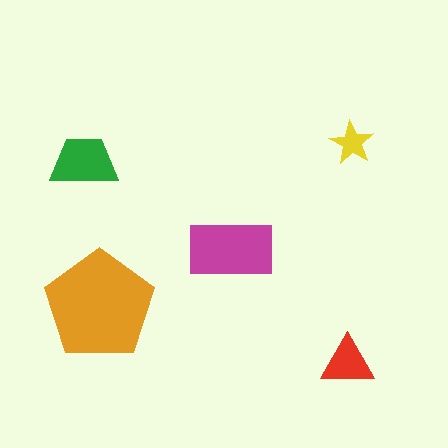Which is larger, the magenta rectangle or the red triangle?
The magenta rectangle.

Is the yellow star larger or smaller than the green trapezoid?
Smaller.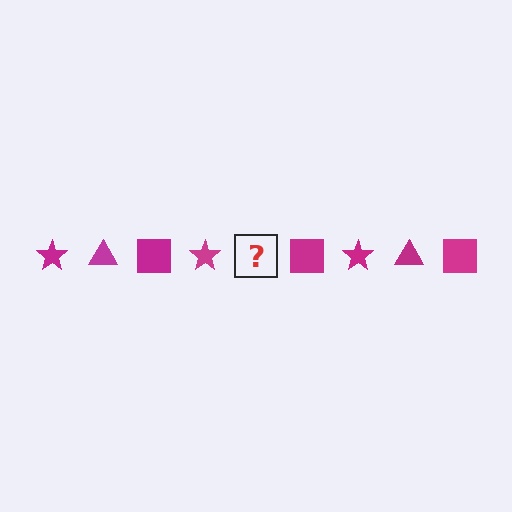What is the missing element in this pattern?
The missing element is a magenta triangle.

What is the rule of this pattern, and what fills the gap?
The rule is that the pattern cycles through star, triangle, square shapes in magenta. The gap should be filled with a magenta triangle.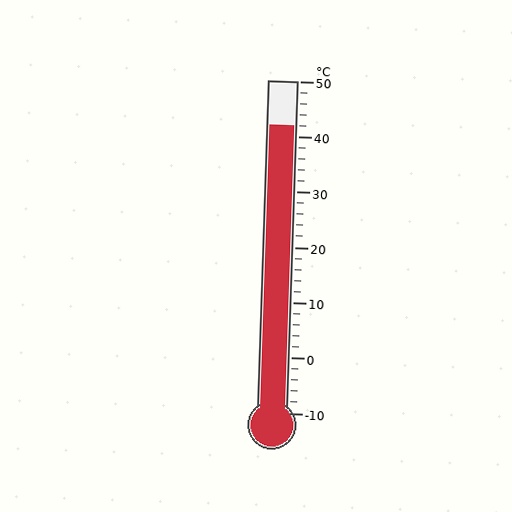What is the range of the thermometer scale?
The thermometer scale ranges from -10°C to 50°C.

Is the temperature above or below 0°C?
The temperature is above 0°C.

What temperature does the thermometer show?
The thermometer shows approximately 42°C.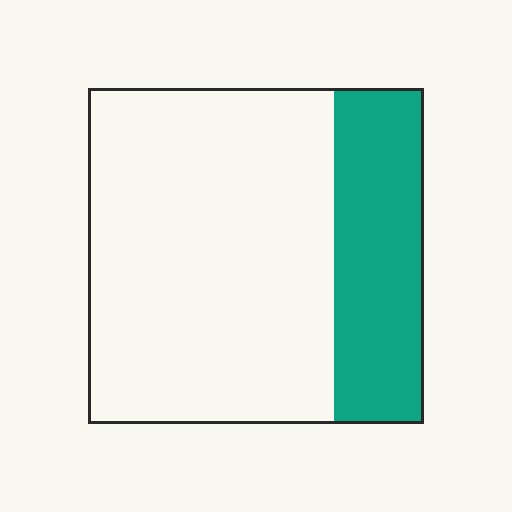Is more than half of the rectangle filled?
No.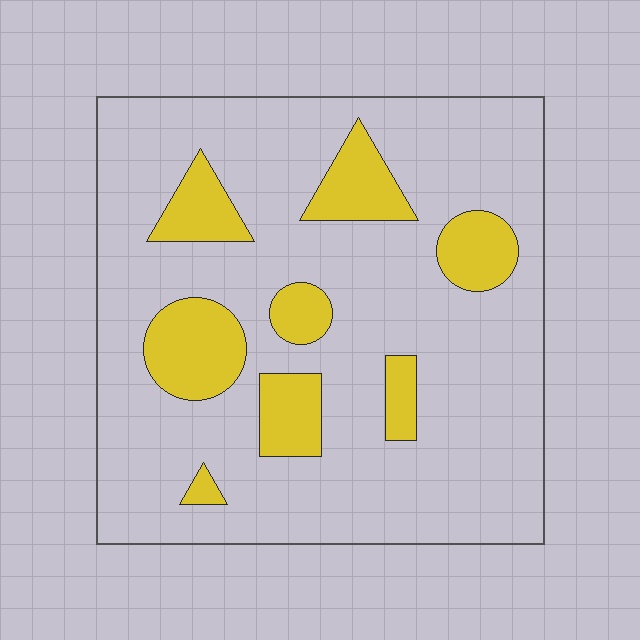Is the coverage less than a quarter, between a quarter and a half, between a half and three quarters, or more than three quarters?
Less than a quarter.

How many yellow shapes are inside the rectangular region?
8.